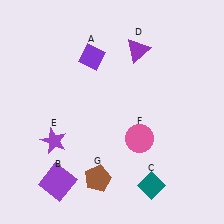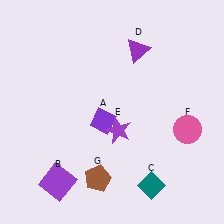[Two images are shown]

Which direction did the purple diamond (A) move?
The purple diamond (A) moved down.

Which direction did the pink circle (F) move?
The pink circle (F) moved right.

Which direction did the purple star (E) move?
The purple star (E) moved right.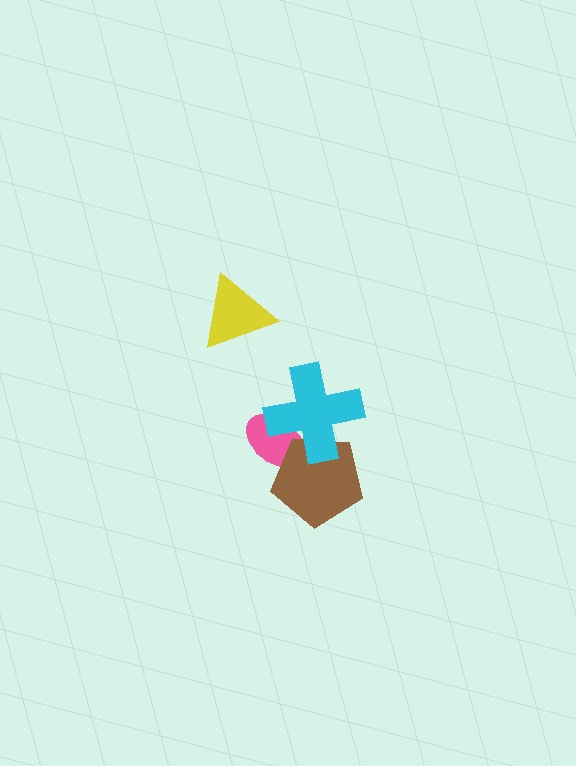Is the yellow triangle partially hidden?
No, no other shape covers it.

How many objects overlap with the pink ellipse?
2 objects overlap with the pink ellipse.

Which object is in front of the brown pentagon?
The cyan cross is in front of the brown pentagon.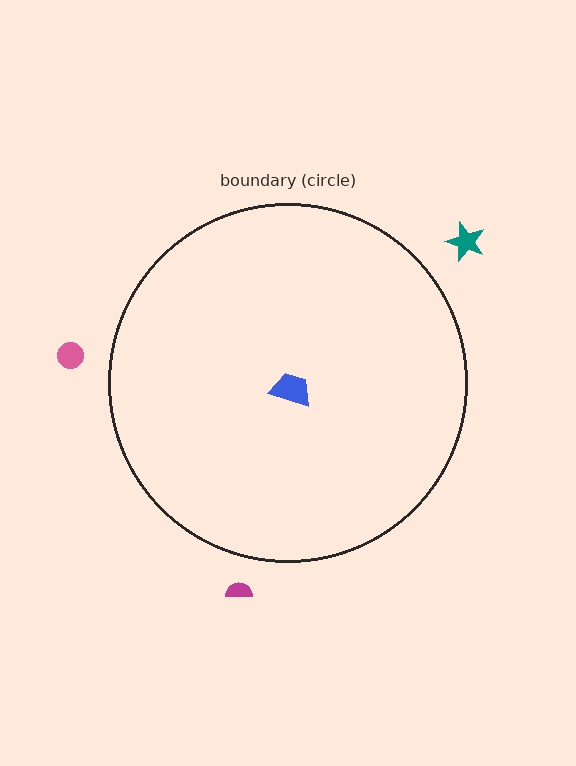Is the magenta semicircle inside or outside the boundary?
Outside.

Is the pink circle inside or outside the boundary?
Outside.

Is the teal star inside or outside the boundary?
Outside.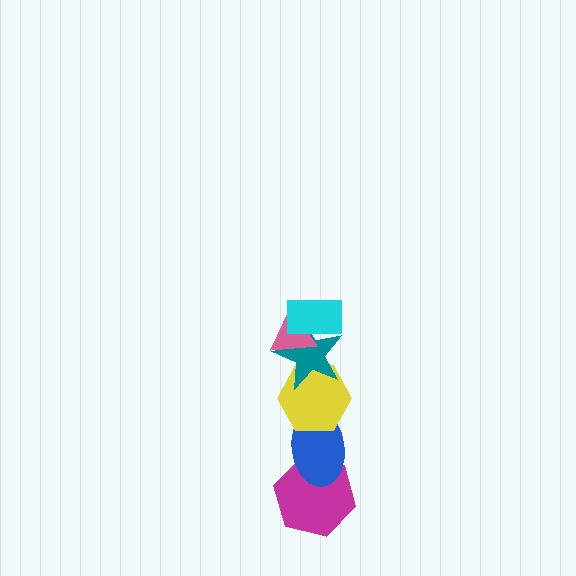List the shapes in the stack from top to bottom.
From top to bottom: the cyan rectangle, the pink triangle, the teal star, the yellow hexagon, the blue ellipse, the magenta hexagon.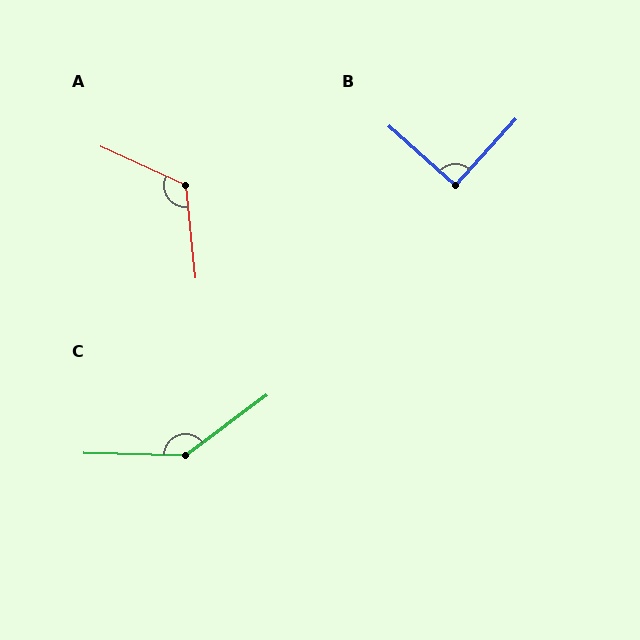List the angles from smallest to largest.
B (90°), A (120°), C (142°).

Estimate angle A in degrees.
Approximately 120 degrees.